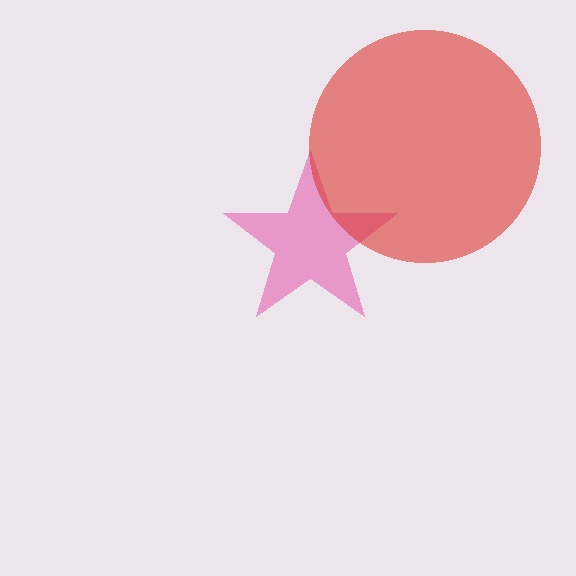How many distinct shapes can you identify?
There are 2 distinct shapes: a pink star, a red circle.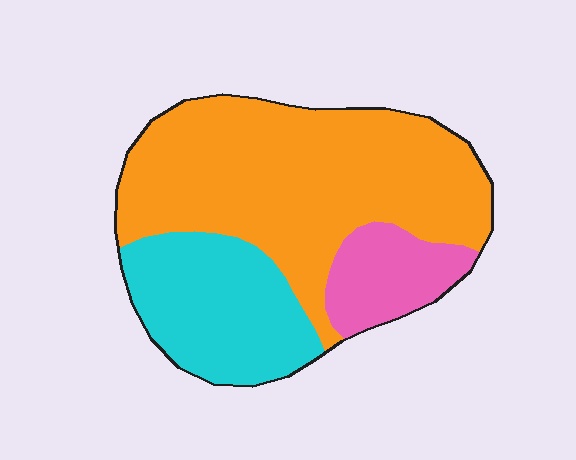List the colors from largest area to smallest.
From largest to smallest: orange, cyan, pink.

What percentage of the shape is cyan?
Cyan takes up about one quarter (1/4) of the shape.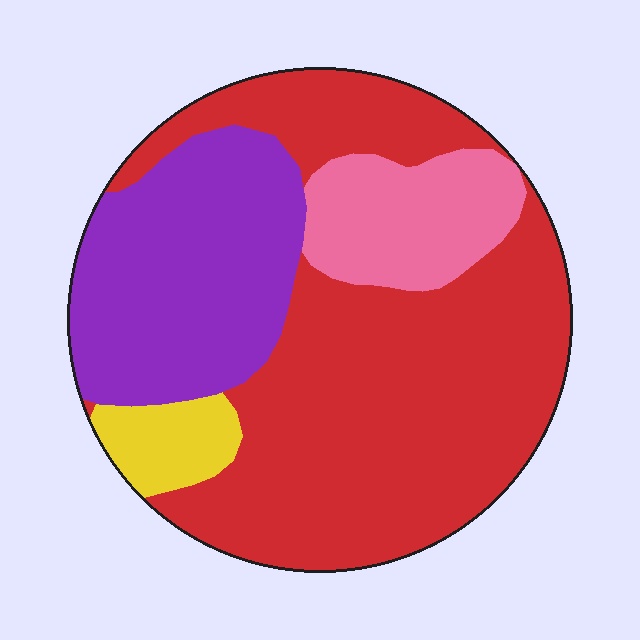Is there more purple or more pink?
Purple.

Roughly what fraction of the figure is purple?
Purple takes up between a sixth and a third of the figure.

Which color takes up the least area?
Yellow, at roughly 5%.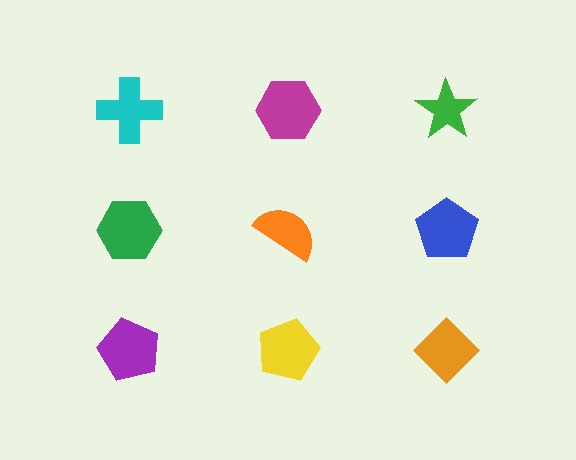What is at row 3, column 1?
A purple pentagon.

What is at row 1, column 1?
A cyan cross.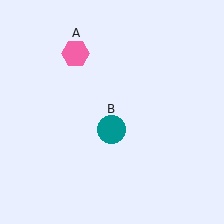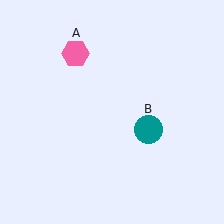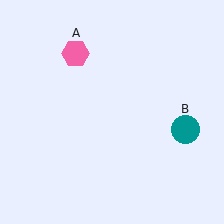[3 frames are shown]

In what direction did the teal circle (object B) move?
The teal circle (object B) moved right.